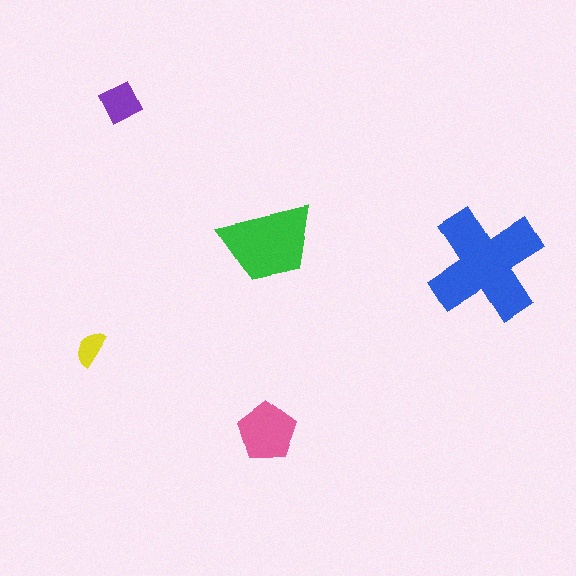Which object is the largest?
The blue cross.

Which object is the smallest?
The yellow semicircle.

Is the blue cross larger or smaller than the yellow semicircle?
Larger.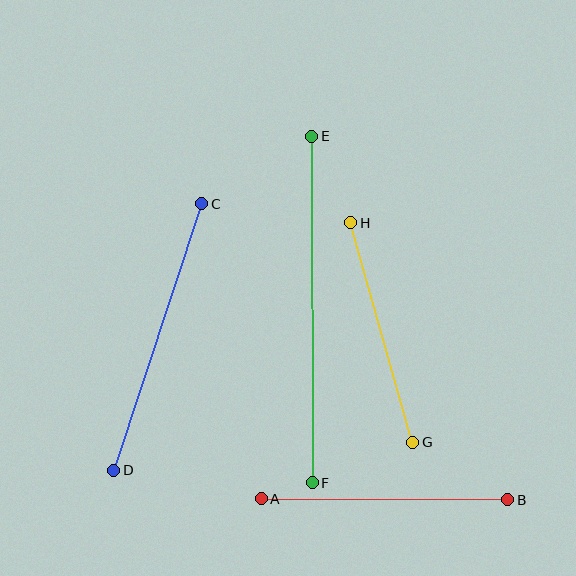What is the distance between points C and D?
The distance is approximately 281 pixels.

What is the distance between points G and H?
The distance is approximately 228 pixels.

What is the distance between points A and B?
The distance is approximately 246 pixels.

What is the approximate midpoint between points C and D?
The midpoint is at approximately (158, 337) pixels.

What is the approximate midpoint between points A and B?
The midpoint is at approximately (385, 499) pixels.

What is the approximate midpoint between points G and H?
The midpoint is at approximately (382, 333) pixels.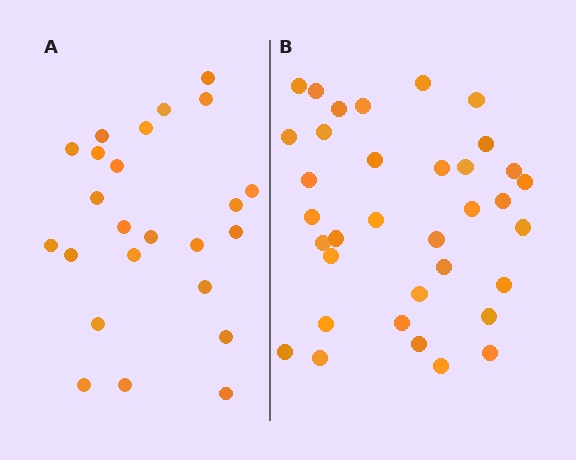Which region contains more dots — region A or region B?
Region B (the right region) has more dots.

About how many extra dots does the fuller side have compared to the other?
Region B has roughly 12 or so more dots than region A.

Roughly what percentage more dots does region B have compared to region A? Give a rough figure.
About 45% more.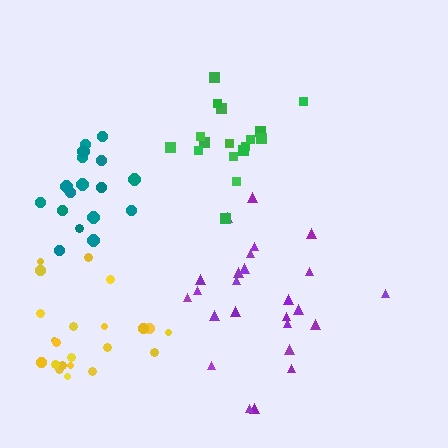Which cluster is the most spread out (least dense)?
Purple.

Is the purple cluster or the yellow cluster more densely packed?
Yellow.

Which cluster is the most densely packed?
Teal.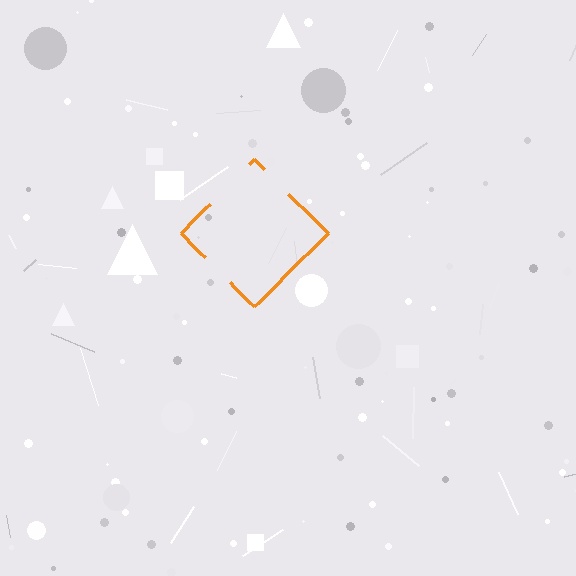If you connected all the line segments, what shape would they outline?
They would outline a diamond.